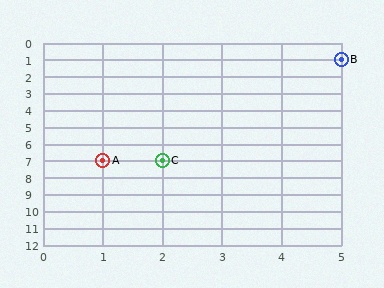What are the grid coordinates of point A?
Point A is at grid coordinates (1, 7).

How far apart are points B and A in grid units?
Points B and A are 4 columns and 6 rows apart (about 7.2 grid units diagonally).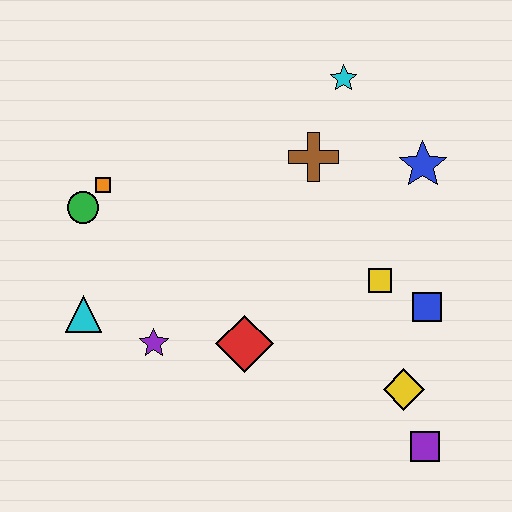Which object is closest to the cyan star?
The brown cross is closest to the cyan star.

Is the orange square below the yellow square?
No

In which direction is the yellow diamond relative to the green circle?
The yellow diamond is to the right of the green circle.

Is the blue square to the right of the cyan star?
Yes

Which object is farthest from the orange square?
The purple square is farthest from the orange square.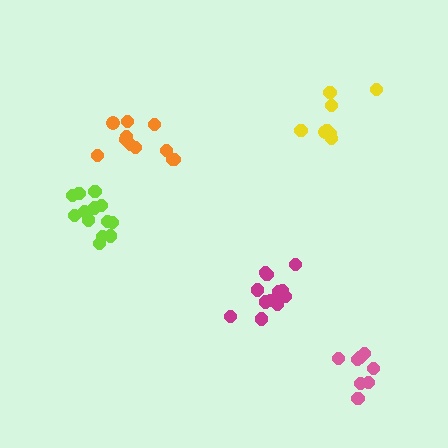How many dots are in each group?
Group 1: 13 dots, Group 2: 11 dots, Group 3: 13 dots, Group 4: 8 dots, Group 5: 8 dots (53 total).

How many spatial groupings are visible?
There are 5 spatial groupings.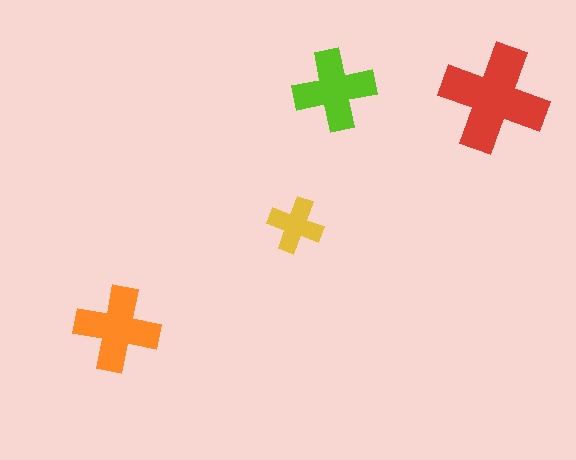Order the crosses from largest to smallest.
the red one, the orange one, the lime one, the yellow one.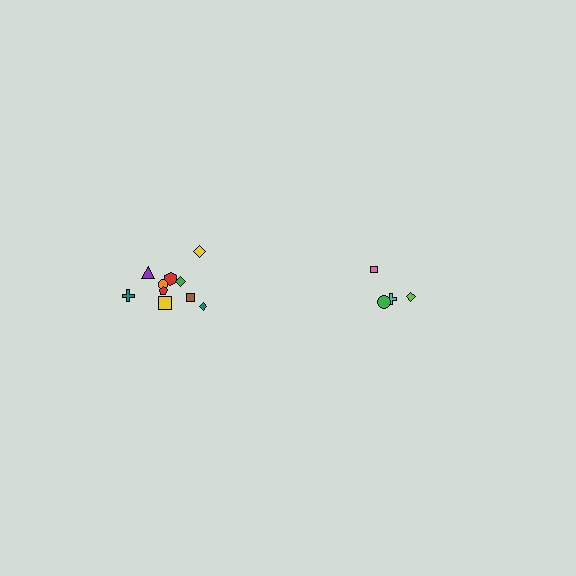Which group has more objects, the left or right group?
The left group.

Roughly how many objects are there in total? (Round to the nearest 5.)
Roughly 15 objects in total.